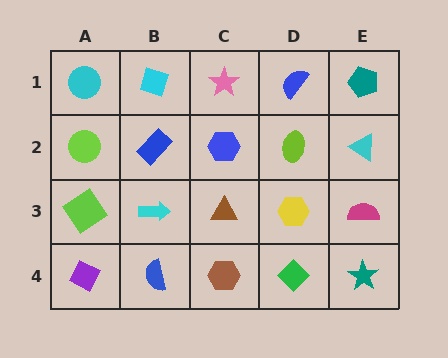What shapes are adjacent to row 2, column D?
A blue semicircle (row 1, column D), a yellow hexagon (row 3, column D), a blue hexagon (row 2, column C), a cyan triangle (row 2, column E).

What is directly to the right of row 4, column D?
A teal star.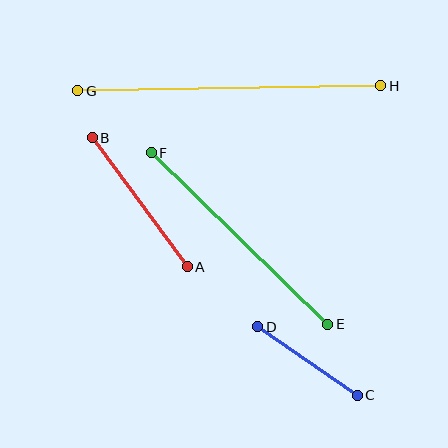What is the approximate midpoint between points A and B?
The midpoint is at approximately (140, 202) pixels.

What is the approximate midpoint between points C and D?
The midpoint is at approximately (308, 361) pixels.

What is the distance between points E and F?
The distance is approximately 246 pixels.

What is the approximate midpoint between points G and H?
The midpoint is at approximately (229, 88) pixels.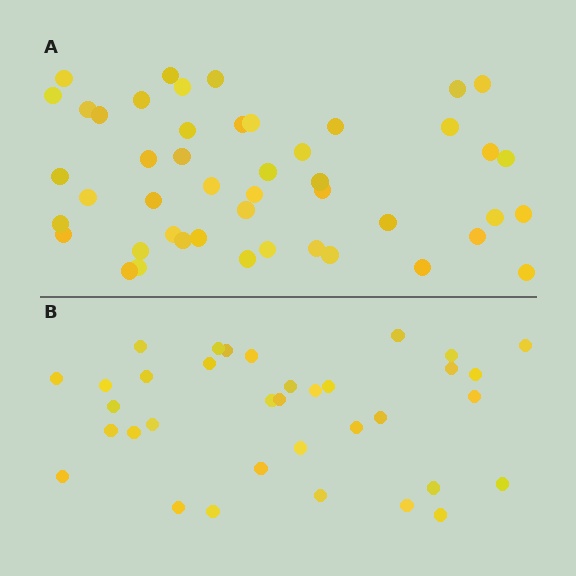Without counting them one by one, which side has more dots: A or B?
Region A (the top region) has more dots.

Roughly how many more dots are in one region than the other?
Region A has roughly 12 or so more dots than region B.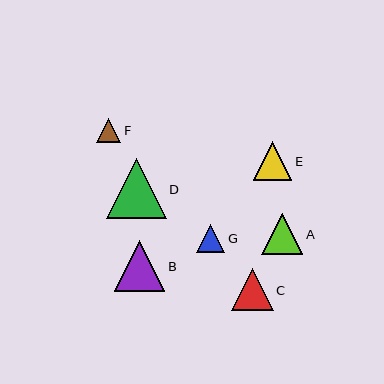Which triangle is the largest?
Triangle D is the largest with a size of approximately 59 pixels.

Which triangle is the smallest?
Triangle F is the smallest with a size of approximately 24 pixels.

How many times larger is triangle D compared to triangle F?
Triangle D is approximately 2.5 times the size of triangle F.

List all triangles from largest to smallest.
From largest to smallest: D, B, C, A, E, G, F.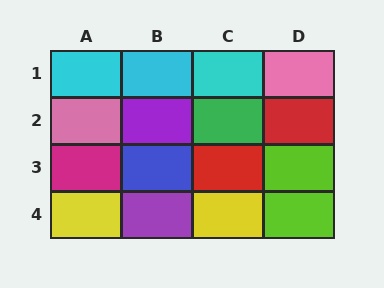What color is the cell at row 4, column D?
Lime.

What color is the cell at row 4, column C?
Yellow.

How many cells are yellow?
2 cells are yellow.